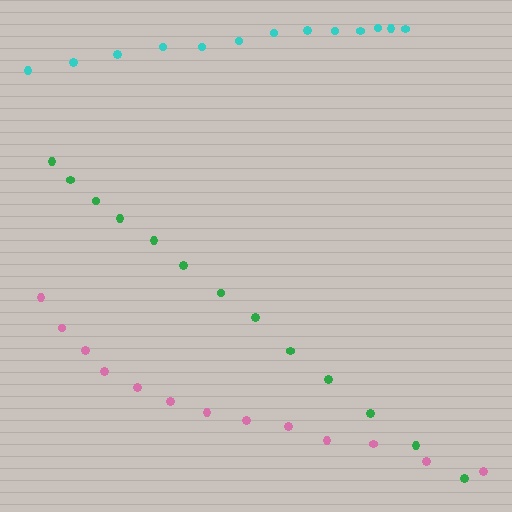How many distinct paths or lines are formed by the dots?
There are 3 distinct paths.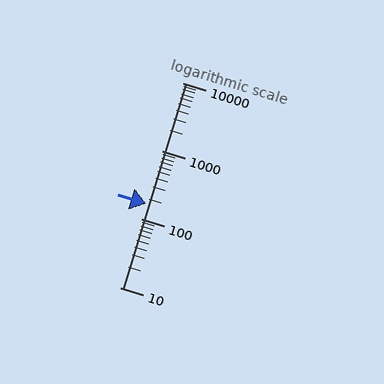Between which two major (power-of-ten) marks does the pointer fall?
The pointer is between 100 and 1000.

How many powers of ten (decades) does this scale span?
The scale spans 3 decades, from 10 to 10000.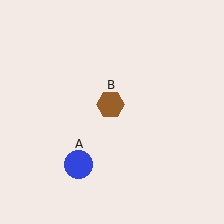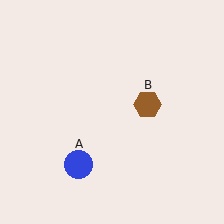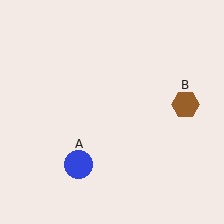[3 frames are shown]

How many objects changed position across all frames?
1 object changed position: brown hexagon (object B).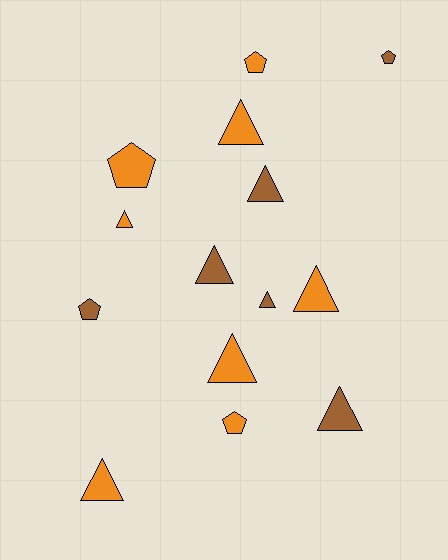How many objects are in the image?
There are 14 objects.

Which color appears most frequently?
Orange, with 8 objects.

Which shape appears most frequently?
Triangle, with 9 objects.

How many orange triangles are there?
There are 5 orange triangles.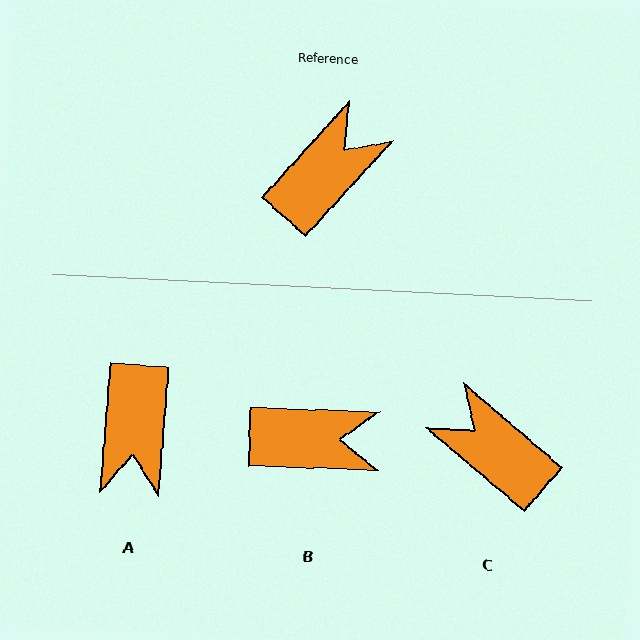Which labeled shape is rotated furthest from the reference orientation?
A, about 142 degrees away.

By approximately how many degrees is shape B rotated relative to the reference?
Approximately 50 degrees clockwise.